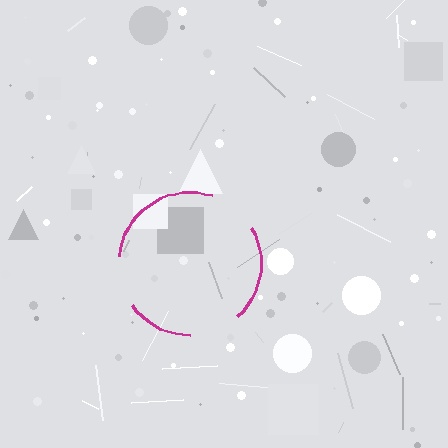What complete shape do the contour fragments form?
The contour fragments form a circle.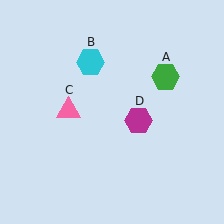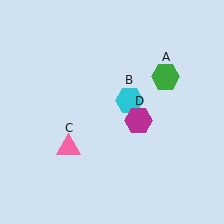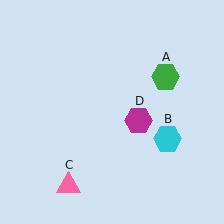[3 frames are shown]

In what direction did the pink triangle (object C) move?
The pink triangle (object C) moved down.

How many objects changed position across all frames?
2 objects changed position: cyan hexagon (object B), pink triangle (object C).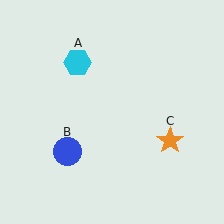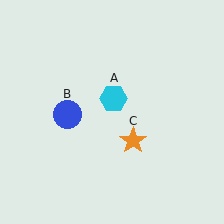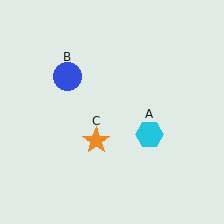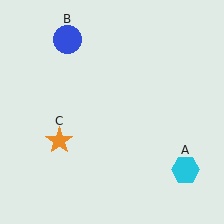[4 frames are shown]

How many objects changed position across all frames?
3 objects changed position: cyan hexagon (object A), blue circle (object B), orange star (object C).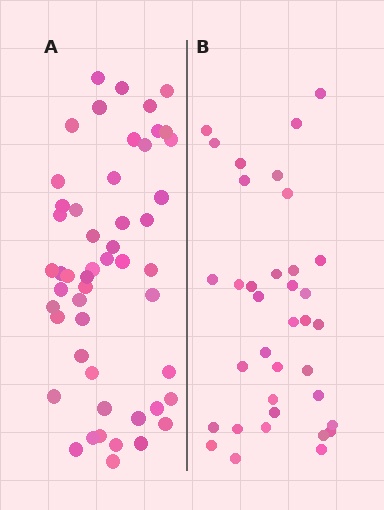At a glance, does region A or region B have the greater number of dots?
Region A (the left region) has more dots.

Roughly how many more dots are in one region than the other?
Region A has approximately 15 more dots than region B.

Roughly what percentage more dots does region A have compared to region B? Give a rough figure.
About 40% more.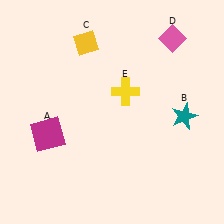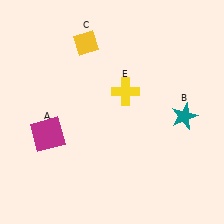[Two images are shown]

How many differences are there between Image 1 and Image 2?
There is 1 difference between the two images.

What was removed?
The pink diamond (D) was removed in Image 2.